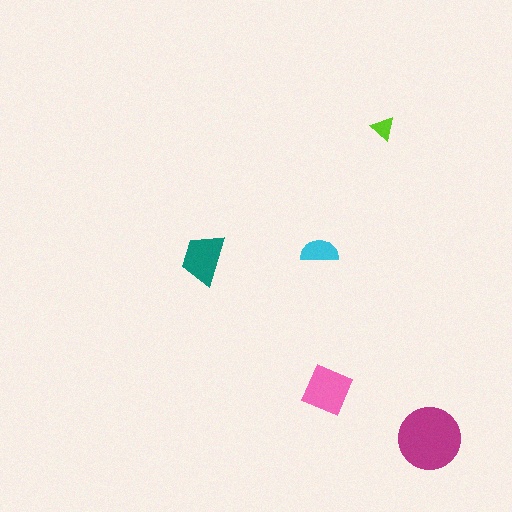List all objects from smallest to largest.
The lime triangle, the cyan semicircle, the teal trapezoid, the pink diamond, the magenta circle.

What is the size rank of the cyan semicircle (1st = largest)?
4th.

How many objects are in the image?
There are 5 objects in the image.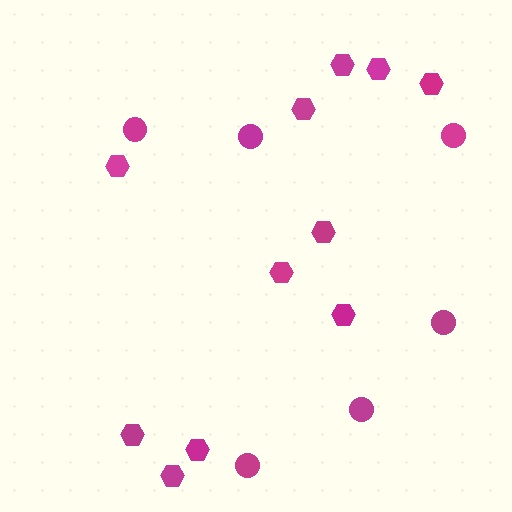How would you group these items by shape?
There are 2 groups: one group of hexagons (11) and one group of circles (6).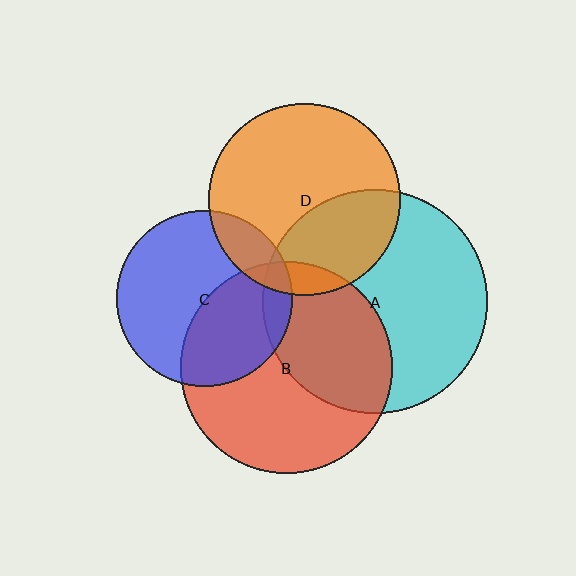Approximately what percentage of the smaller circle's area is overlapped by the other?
Approximately 15%.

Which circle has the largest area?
Circle A (cyan).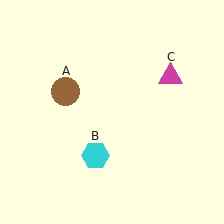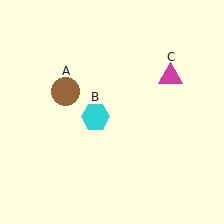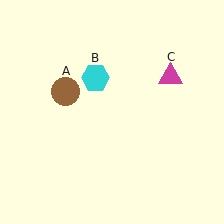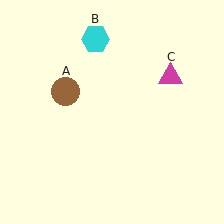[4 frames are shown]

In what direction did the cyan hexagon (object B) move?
The cyan hexagon (object B) moved up.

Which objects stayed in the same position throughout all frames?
Brown circle (object A) and magenta triangle (object C) remained stationary.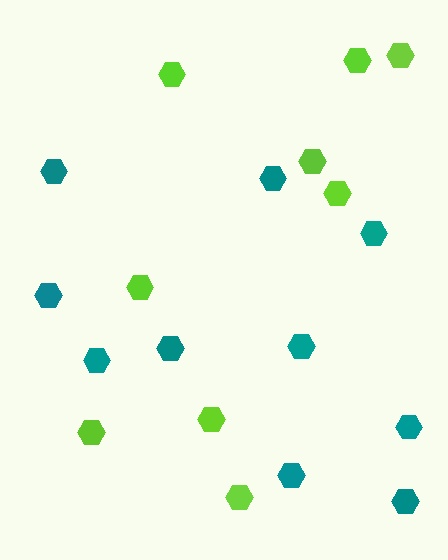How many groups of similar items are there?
There are 2 groups: one group of teal hexagons (10) and one group of lime hexagons (9).